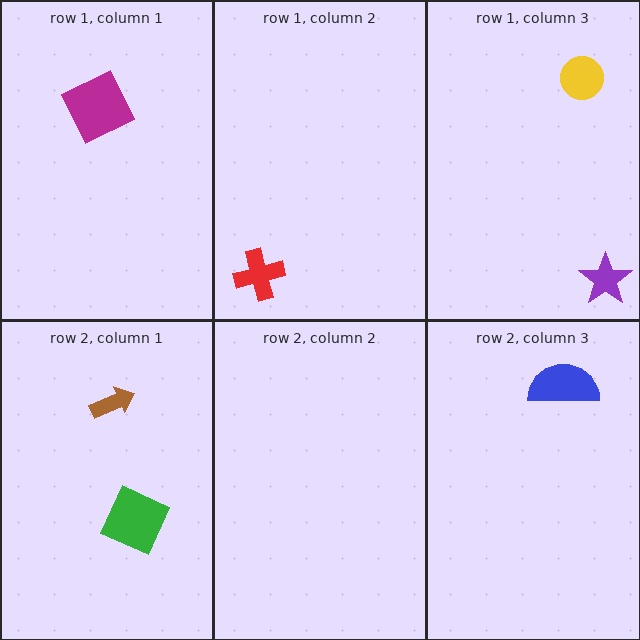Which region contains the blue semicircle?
The row 2, column 3 region.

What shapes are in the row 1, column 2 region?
The red cross.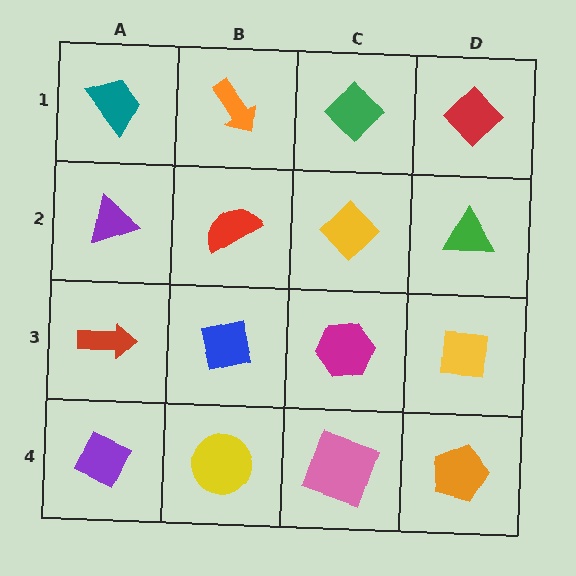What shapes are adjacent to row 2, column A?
A teal trapezoid (row 1, column A), a red arrow (row 3, column A), a red semicircle (row 2, column B).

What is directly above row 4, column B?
A blue square.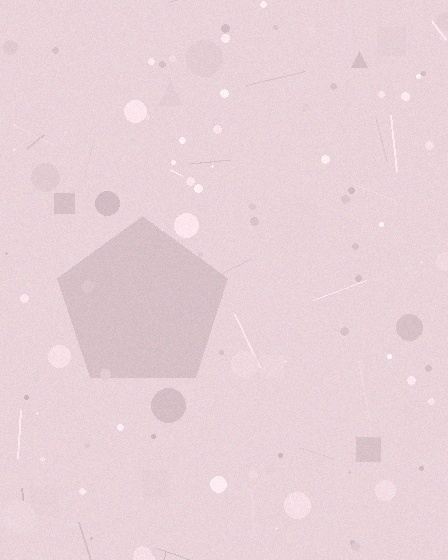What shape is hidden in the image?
A pentagon is hidden in the image.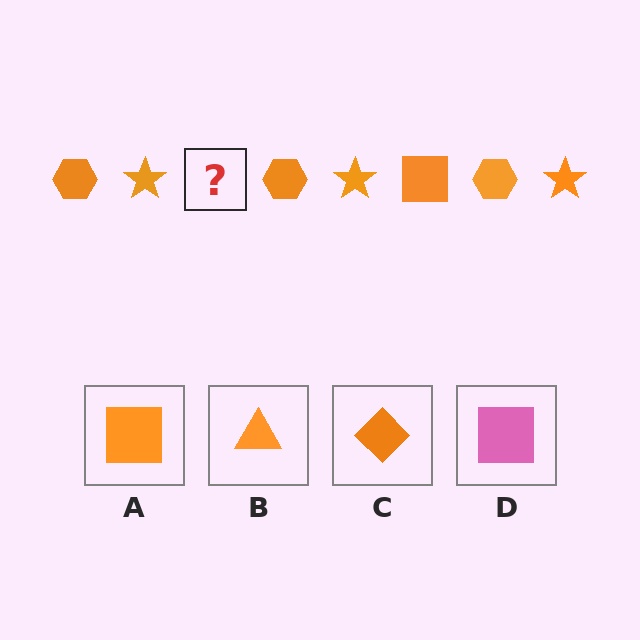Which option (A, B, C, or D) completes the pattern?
A.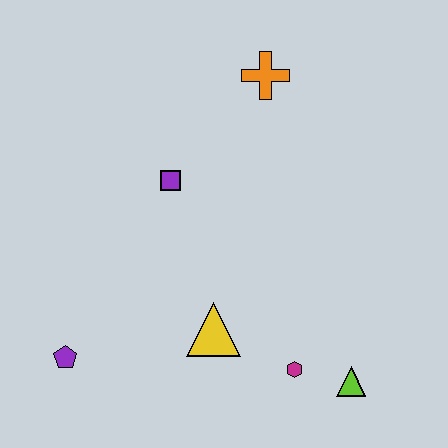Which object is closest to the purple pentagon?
The yellow triangle is closest to the purple pentagon.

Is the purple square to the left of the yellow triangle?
Yes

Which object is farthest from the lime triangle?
The orange cross is farthest from the lime triangle.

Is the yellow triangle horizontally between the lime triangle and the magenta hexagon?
No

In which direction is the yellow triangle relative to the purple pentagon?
The yellow triangle is to the right of the purple pentagon.